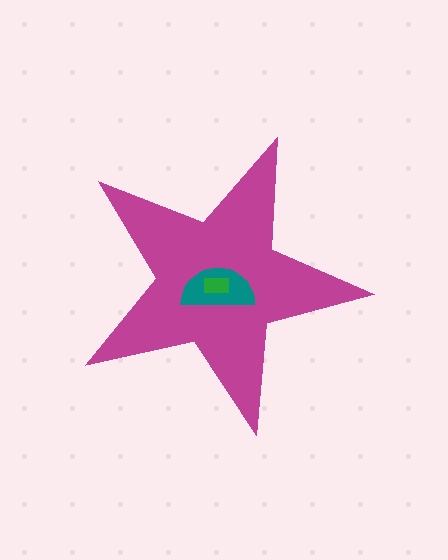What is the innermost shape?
The green rectangle.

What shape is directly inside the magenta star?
The teal semicircle.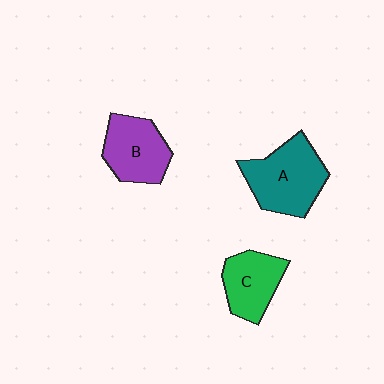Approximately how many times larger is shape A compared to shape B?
Approximately 1.3 times.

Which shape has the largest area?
Shape A (teal).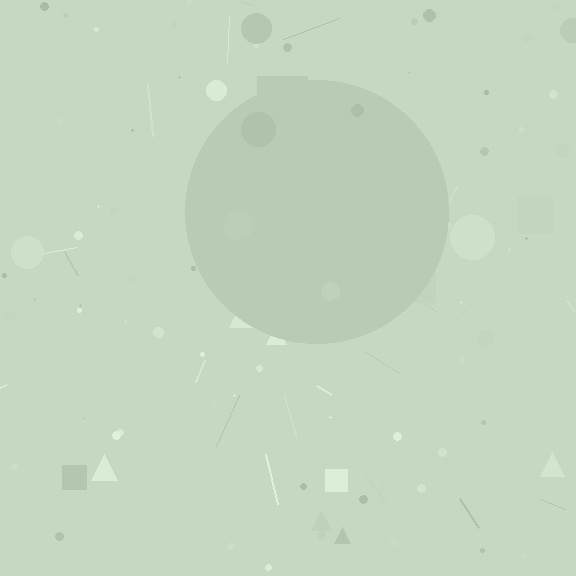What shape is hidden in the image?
A circle is hidden in the image.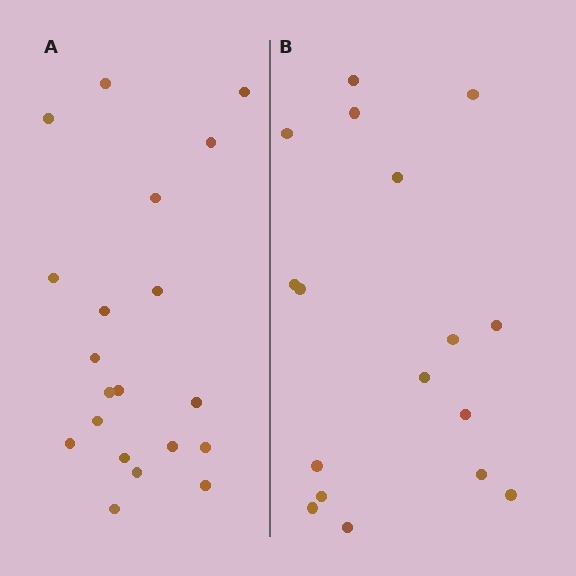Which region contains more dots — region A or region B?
Region A (the left region) has more dots.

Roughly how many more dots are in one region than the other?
Region A has just a few more — roughly 2 or 3 more dots than region B.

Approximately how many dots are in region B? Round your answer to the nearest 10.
About 20 dots. (The exact count is 17, which rounds to 20.)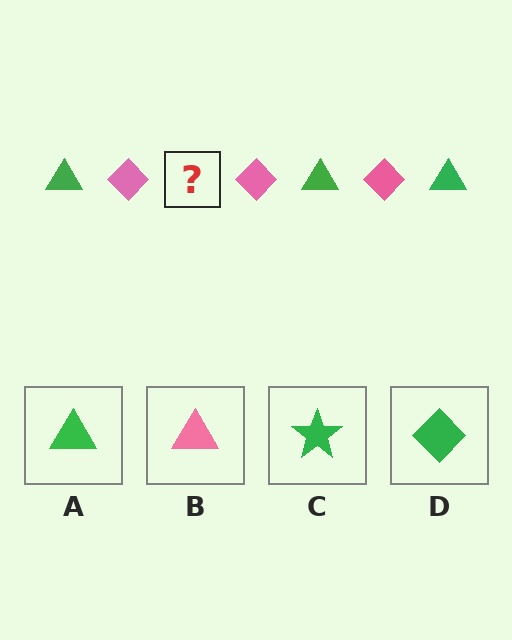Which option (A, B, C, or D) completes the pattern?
A.